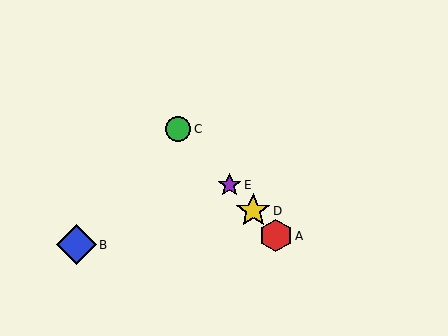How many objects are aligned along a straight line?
4 objects (A, C, D, E) are aligned along a straight line.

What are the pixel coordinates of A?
Object A is at (276, 236).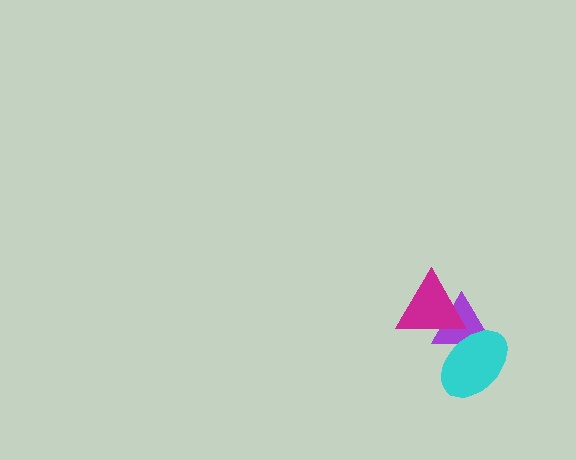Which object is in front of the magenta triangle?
The cyan ellipse is in front of the magenta triangle.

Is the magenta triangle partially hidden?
Yes, it is partially covered by another shape.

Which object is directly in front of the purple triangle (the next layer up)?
The magenta triangle is directly in front of the purple triangle.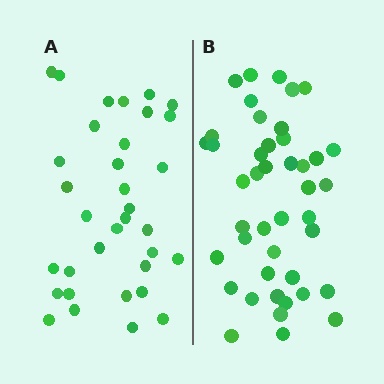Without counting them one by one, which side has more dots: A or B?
Region B (the right region) has more dots.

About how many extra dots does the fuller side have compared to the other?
Region B has roughly 8 or so more dots than region A.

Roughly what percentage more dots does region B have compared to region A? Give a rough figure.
About 25% more.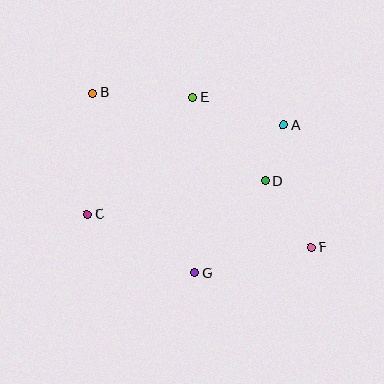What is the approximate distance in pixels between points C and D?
The distance between C and D is approximately 181 pixels.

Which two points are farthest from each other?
Points B and F are farthest from each other.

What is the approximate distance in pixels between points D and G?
The distance between D and G is approximately 115 pixels.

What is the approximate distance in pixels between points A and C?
The distance between A and C is approximately 216 pixels.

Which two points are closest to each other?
Points A and D are closest to each other.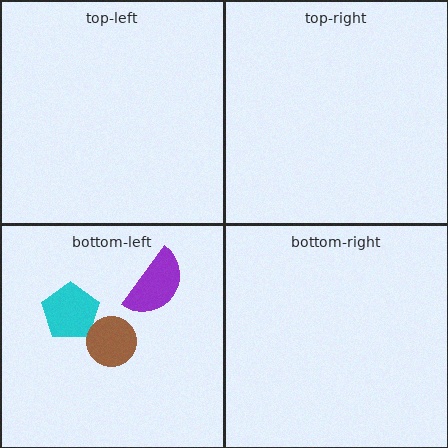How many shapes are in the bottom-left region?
3.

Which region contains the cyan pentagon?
The bottom-left region.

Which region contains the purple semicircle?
The bottom-left region.